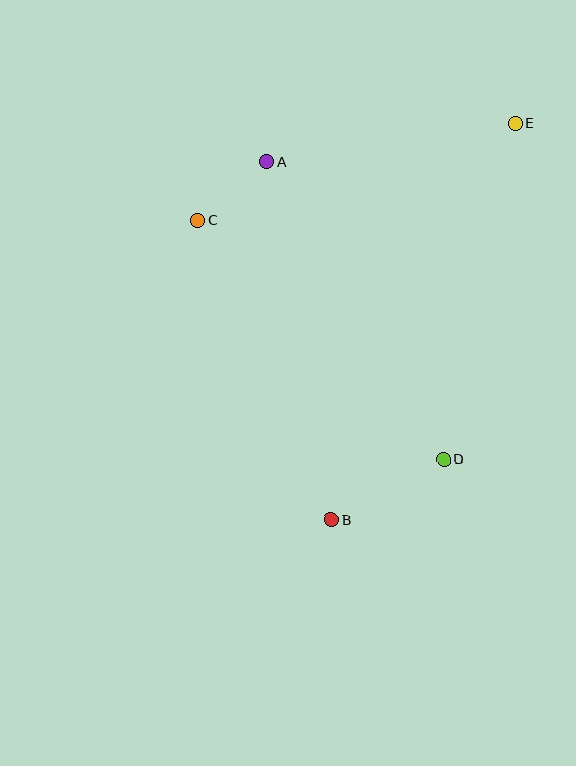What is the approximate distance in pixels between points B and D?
The distance between B and D is approximately 128 pixels.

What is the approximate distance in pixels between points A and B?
The distance between A and B is approximately 364 pixels.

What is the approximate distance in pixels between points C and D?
The distance between C and D is approximately 343 pixels.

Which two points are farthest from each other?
Points B and E are farthest from each other.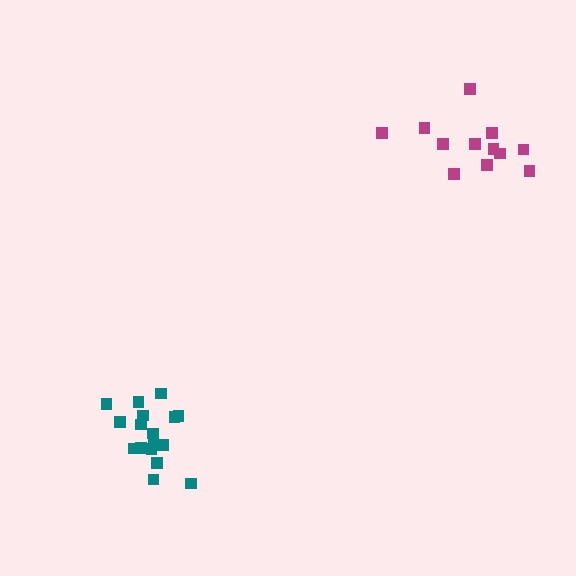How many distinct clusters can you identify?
There are 2 distinct clusters.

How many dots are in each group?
Group 1: 12 dots, Group 2: 17 dots (29 total).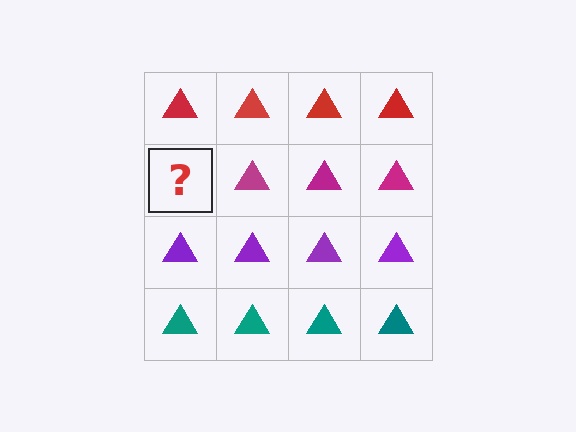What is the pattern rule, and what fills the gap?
The rule is that each row has a consistent color. The gap should be filled with a magenta triangle.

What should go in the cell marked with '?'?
The missing cell should contain a magenta triangle.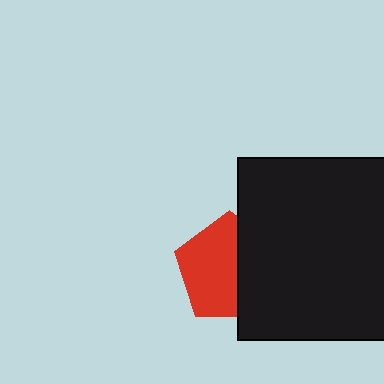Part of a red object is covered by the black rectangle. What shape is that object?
It is a pentagon.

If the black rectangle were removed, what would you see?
You would see the complete red pentagon.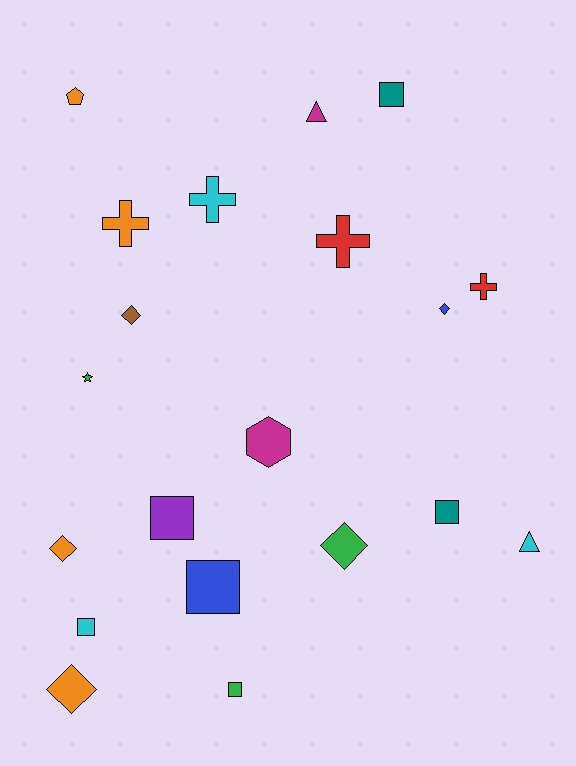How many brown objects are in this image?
There is 1 brown object.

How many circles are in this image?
There are no circles.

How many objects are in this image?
There are 20 objects.